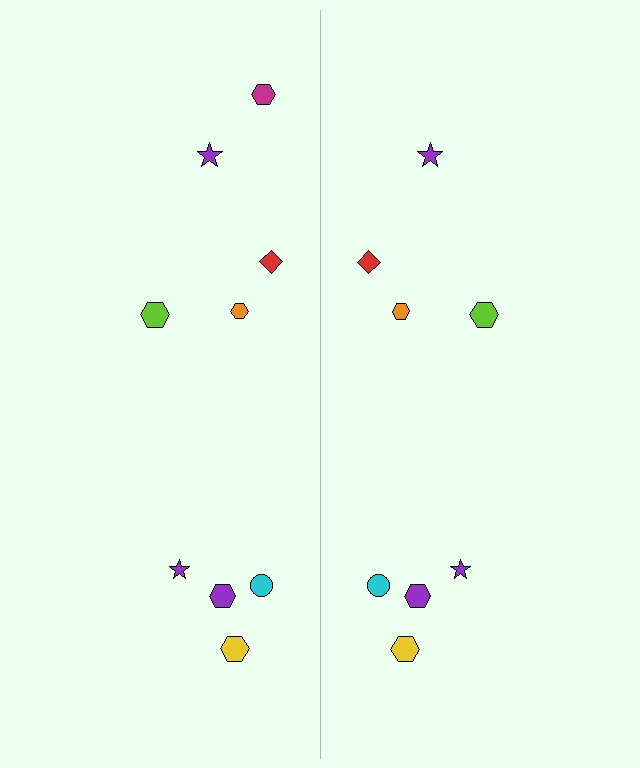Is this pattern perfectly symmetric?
No, the pattern is not perfectly symmetric. A magenta hexagon is missing from the right side.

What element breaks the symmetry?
A magenta hexagon is missing from the right side.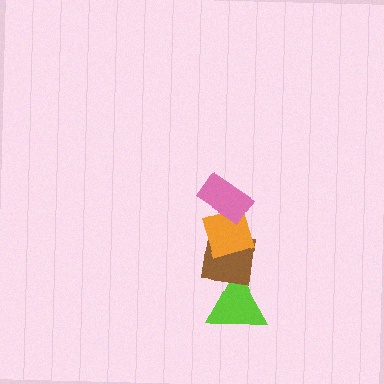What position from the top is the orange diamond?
The orange diamond is 2nd from the top.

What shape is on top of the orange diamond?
The pink rectangle is on top of the orange diamond.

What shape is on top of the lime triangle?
The brown square is on top of the lime triangle.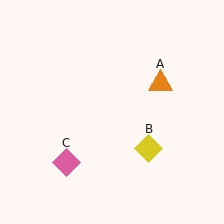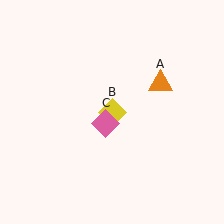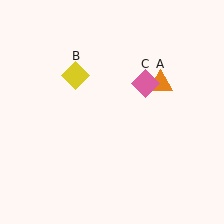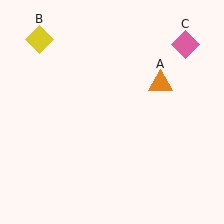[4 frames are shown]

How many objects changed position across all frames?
2 objects changed position: yellow diamond (object B), pink diamond (object C).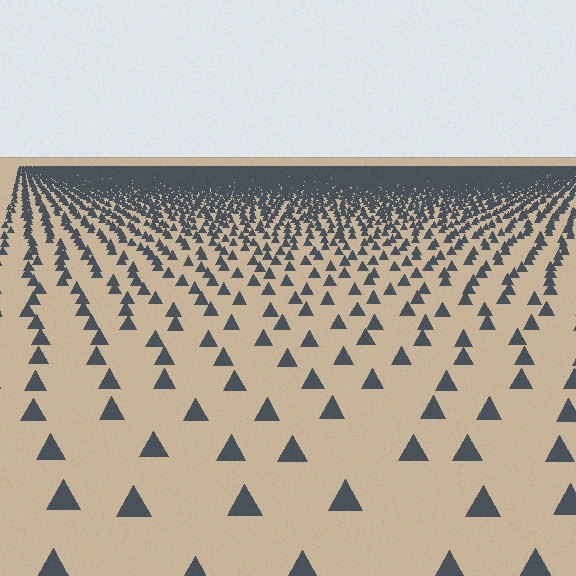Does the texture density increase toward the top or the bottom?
Density increases toward the top.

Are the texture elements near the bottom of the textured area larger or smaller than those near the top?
Larger. Near the bottom, elements are closer to the viewer and appear at a bigger on-screen size.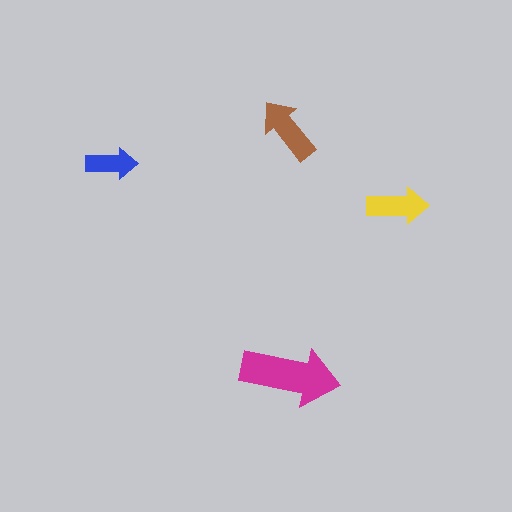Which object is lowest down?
The magenta arrow is bottommost.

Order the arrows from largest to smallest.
the magenta one, the brown one, the yellow one, the blue one.